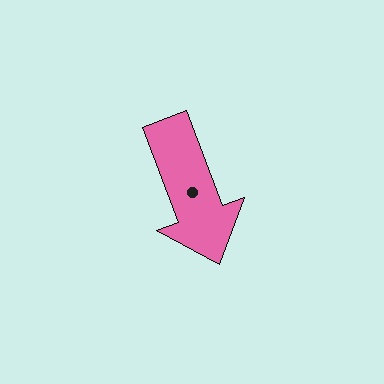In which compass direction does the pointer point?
South.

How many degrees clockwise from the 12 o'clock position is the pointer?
Approximately 159 degrees.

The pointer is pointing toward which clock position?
Roughly 5 o'clock.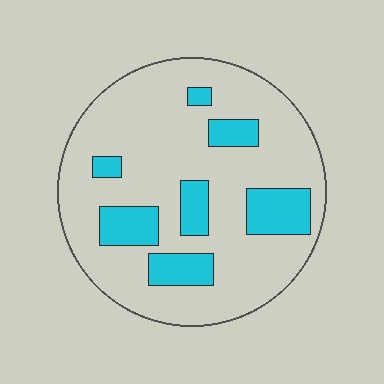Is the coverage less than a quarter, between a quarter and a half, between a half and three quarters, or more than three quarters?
Less than a quarter.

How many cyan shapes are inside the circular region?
7.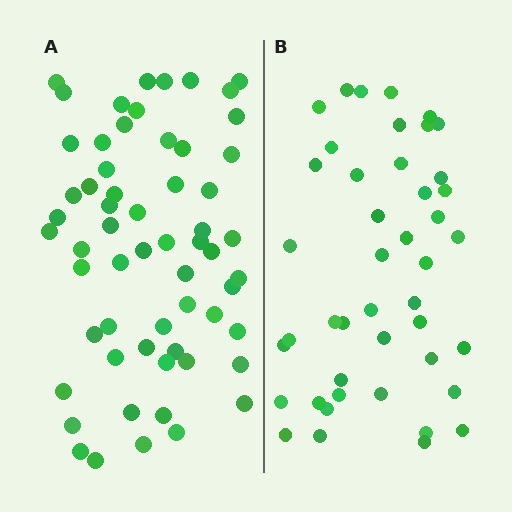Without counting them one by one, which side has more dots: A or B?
Region A (the left region) has more dots.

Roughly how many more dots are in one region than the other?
Region A has approximately 15 more dots than region B.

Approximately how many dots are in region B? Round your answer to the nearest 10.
About 40 dots. (The exact count is 44, which rounds to 40.)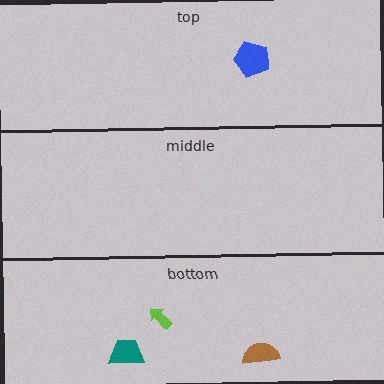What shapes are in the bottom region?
The teal trapezoid, the lime arrow, the brown semicircle.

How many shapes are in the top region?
1.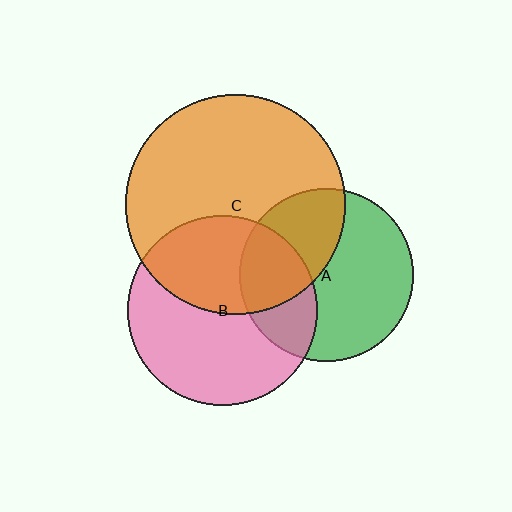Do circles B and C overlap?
Yes.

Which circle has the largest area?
Circle C (orange).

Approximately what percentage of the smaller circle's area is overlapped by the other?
Approximately 45%.